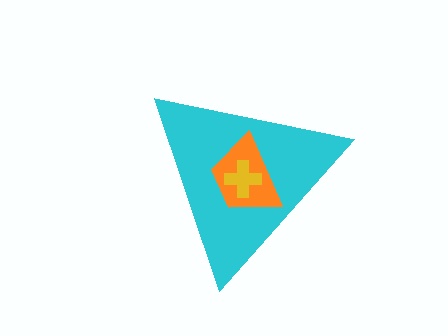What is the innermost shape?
The yellow cross.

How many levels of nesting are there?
3.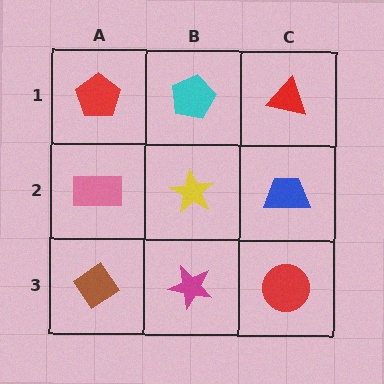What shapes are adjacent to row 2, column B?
A cyan pentagon (row 1, column B), a magenta star (row 3, column B), a pink rectangle (row 2, column A), a blue trapezoid (row 2, column C).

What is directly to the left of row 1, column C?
A cyan pentagon.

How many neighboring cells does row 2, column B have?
4.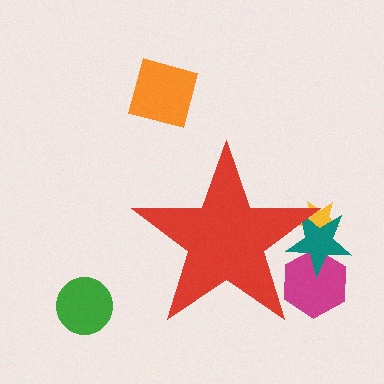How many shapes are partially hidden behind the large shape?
3 shapes are partially hidden.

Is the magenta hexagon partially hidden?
Yes, the magenta hexagon is partially hidden behind the red star.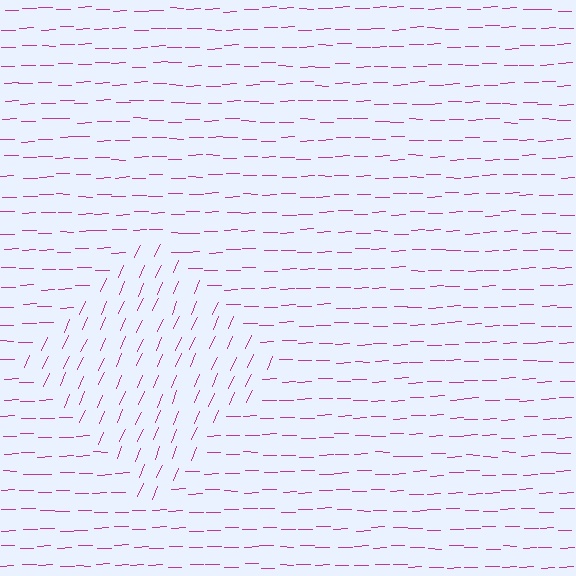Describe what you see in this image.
The image is filled with small magenta line segments. A diamond region in the image has lines oriented differently from the surrounding lines, creating a visible texture boundary.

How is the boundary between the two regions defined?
The boundary is defined purely by a change in line orientation (approximately 65 degrees difference). All lines are the same color and thickness.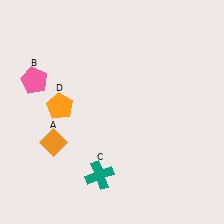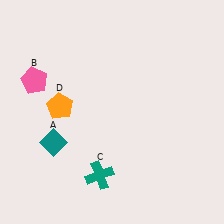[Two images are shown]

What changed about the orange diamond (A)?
In Image 1, A is orange. In Image 2, it changed to teal.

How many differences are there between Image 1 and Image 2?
There is 1 difference between the two images.